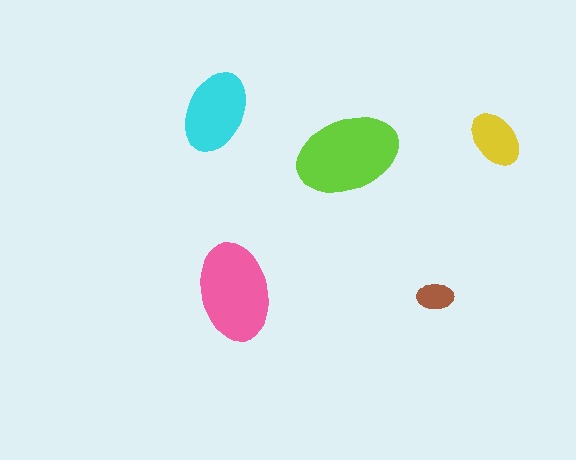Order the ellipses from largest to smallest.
the lime one, the pink one, the cyan one, the yellow one, the brown one.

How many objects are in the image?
There are 5 objects in the image.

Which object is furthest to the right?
The yellow ellipse is rightmost.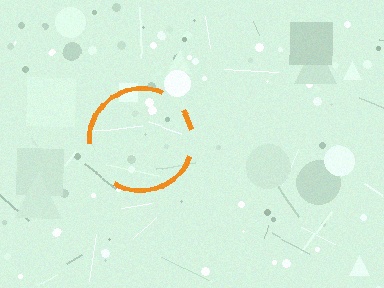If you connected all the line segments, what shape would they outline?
They would outline a circle.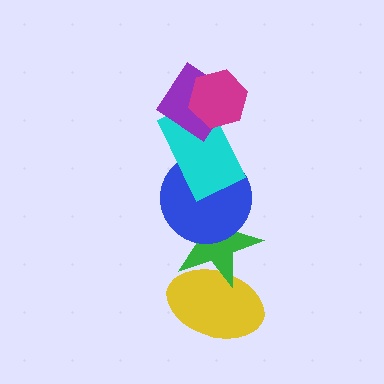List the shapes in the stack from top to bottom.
From top to bottom: the magenta hexagon, the purple diamond, the cyan rectangle, the blue circle, the green star, the yellow ellipse.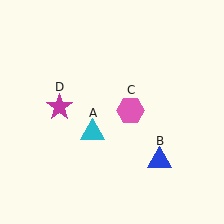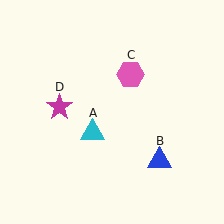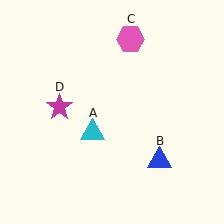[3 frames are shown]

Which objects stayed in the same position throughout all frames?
Cyan triangle (object A) and blue triangle (object B) and magenta star (object D) remained stationary.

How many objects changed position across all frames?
1 object changed position: pink hexagon (object C).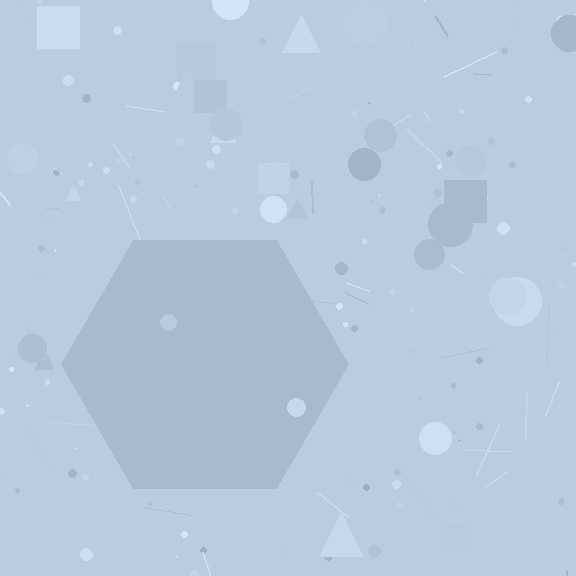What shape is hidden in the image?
A hexagon is hidden in the image.